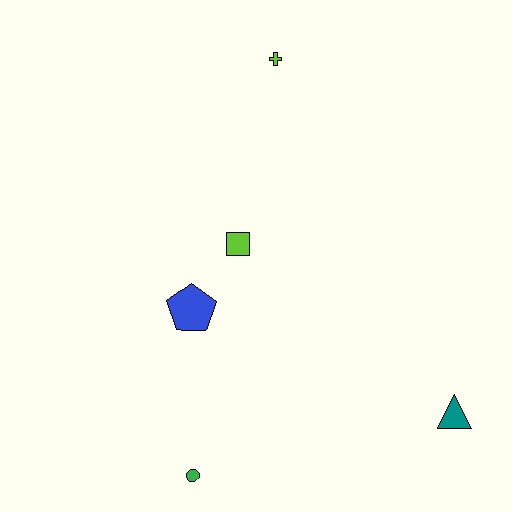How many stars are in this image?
There are no stars.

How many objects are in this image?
There are 5 objects.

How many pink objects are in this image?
There are no pink objects.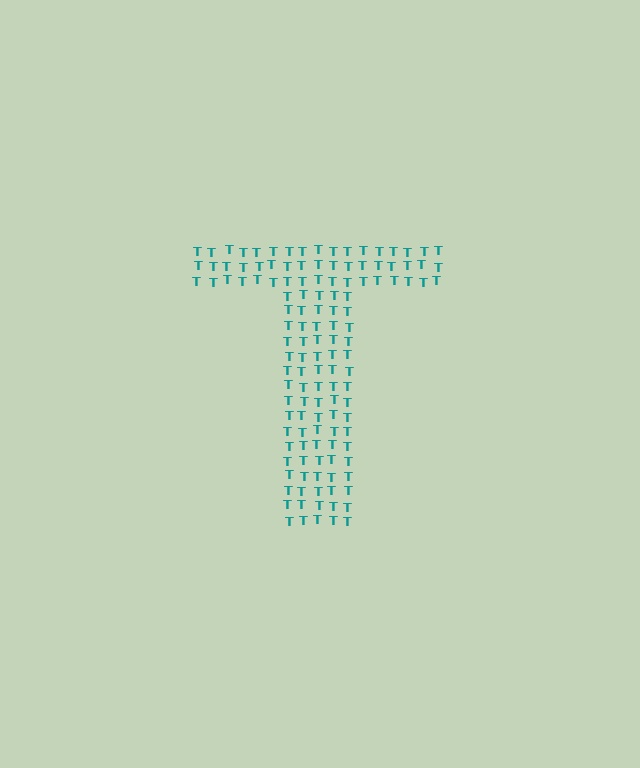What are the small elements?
The small elements are letter T's.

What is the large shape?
The large shape is the letter T.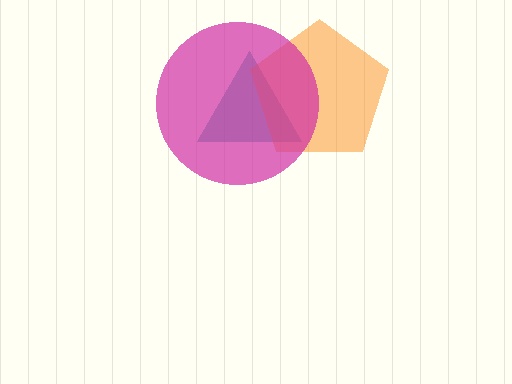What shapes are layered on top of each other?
The layered shapes are: a teal triangle, an orange pentagon, a magenta circle.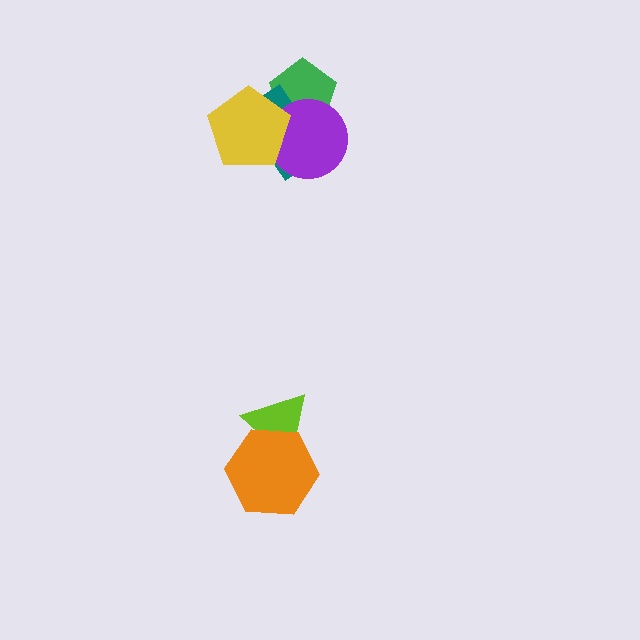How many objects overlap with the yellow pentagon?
3 objects overlap with the yellow pentagon.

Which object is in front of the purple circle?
The yellow pentagon is in front of the purple circle.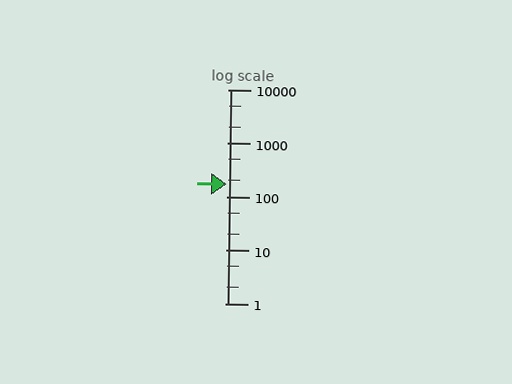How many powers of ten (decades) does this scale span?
The scale spans 4 decades, from 1 to 10000.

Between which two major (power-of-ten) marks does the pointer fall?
The pointer is between 100 and 1000.